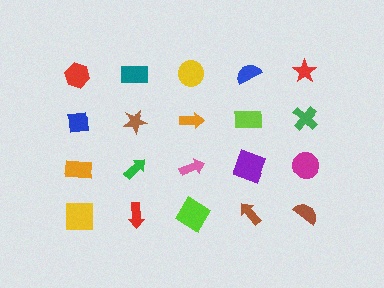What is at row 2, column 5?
A green cross.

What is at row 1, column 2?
A teal rectangle.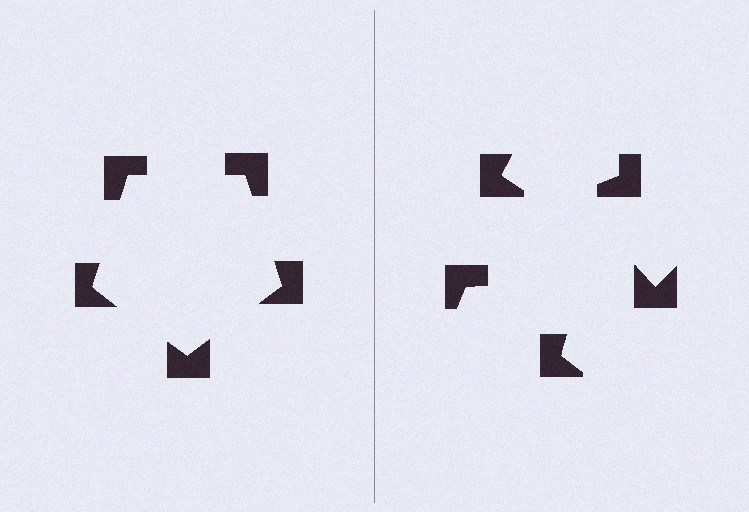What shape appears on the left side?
An illusory pentagon.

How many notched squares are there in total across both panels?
10 — 5 on each side.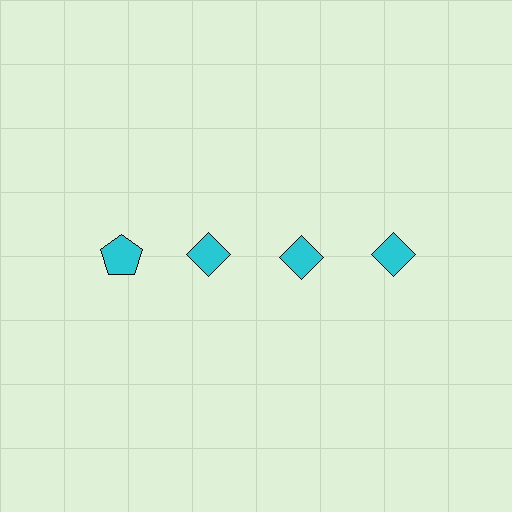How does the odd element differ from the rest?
It has a different shape: pentagon instead of diamond.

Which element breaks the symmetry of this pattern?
The cyan pentagon in the top row, leftmost column breaks the symmetry. All other shapes are cyan diamonds.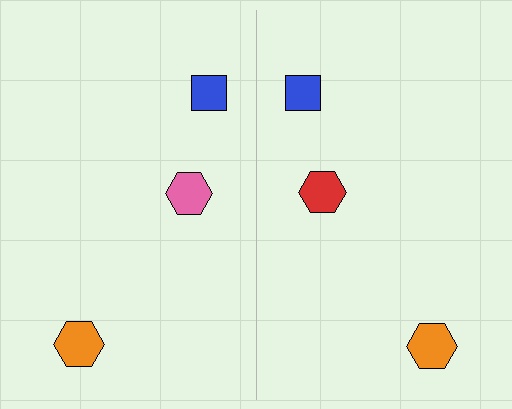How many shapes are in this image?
There are 6 shapes in this image.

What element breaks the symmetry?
The red hexagon on the right side breaks the symmetry — its mirror counterpart is pink.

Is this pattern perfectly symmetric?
No, the pattern is not perfectly symmetric. The red hexagon on the right side breaks the symmetry — its mirror counterpart is pink.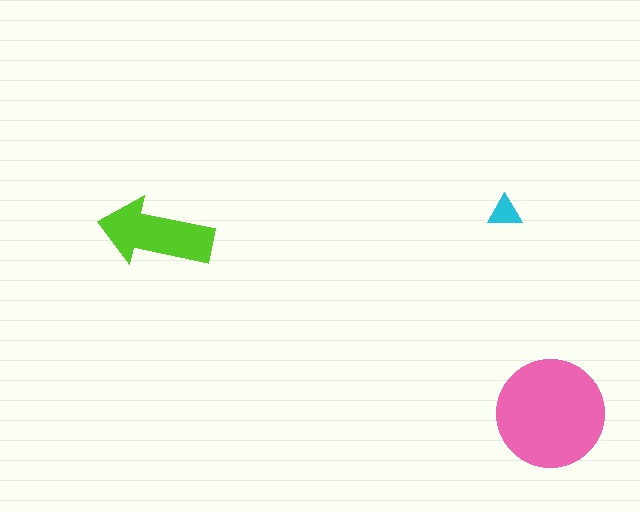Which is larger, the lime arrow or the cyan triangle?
The lime arrow.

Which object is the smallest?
The cyan triangle.